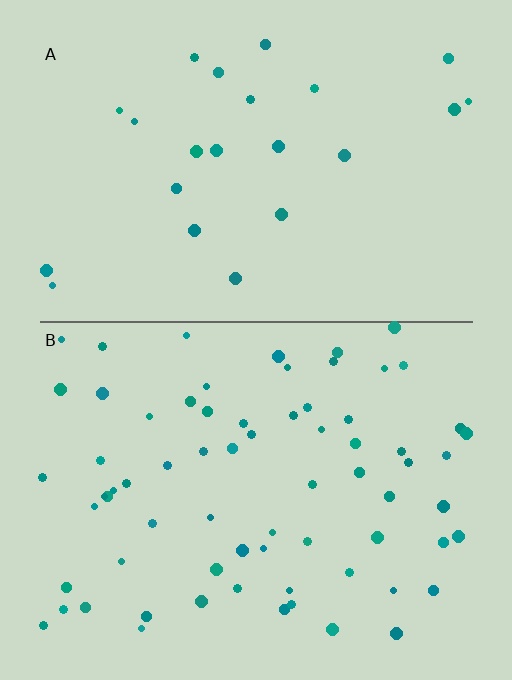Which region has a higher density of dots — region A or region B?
B (the bottom).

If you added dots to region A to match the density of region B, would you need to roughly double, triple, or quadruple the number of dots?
Approximately triple.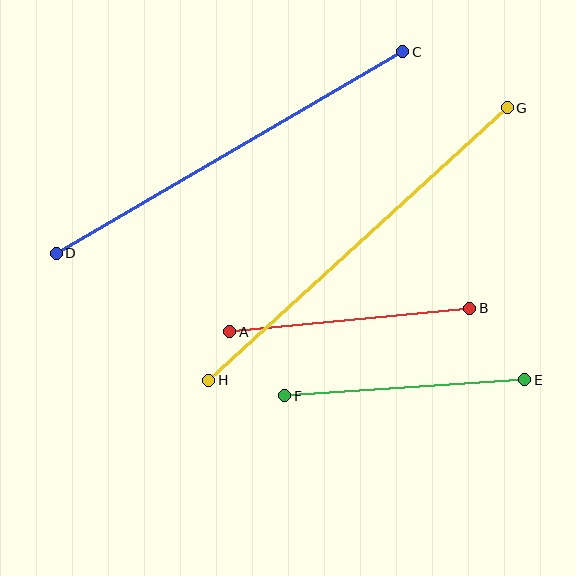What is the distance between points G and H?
The distance is approximately 404 pixels.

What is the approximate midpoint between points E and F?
The midpoint is at approximately (405, 388) pixels.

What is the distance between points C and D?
The distance is approximately 400 pixels.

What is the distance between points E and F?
The distance is approximately 240 pixels.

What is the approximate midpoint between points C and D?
The midpoint is at approximately (230, 153) pixels.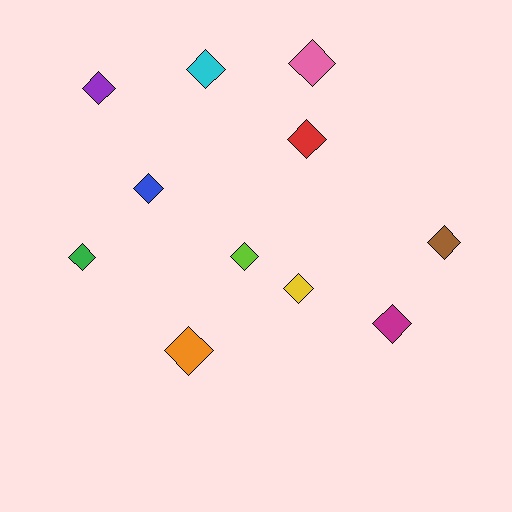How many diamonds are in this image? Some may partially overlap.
There are 11 diamonds.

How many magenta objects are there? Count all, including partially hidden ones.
There is 1 magenta object.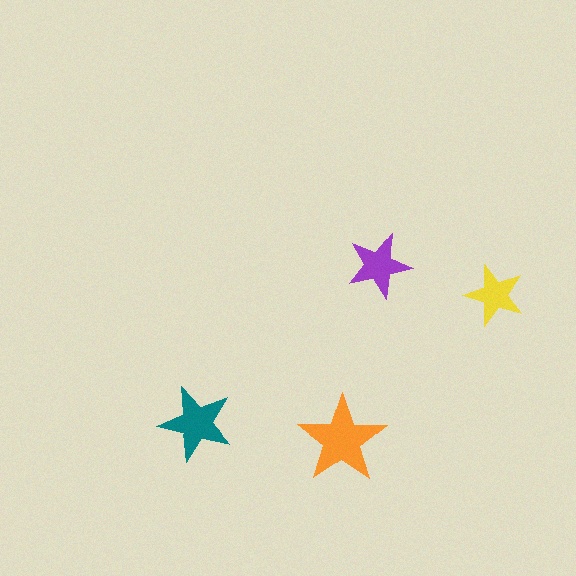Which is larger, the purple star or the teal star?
The teal one.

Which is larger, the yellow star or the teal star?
The teal one.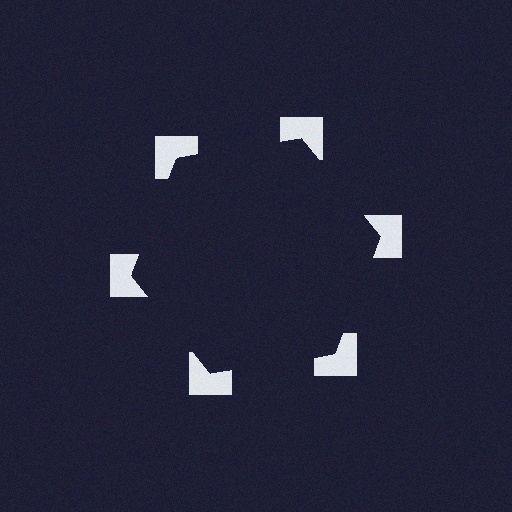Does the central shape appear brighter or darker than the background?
It typically appears slightly darker than the background, even though no actual brightness change is drawn.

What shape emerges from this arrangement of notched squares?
An illusory hexagon — its edges are inferred from the aligned wedge cuts in the notched squares, not physically drawn.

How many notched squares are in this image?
There are 6 — one at each vertex of the illusory hexagon.